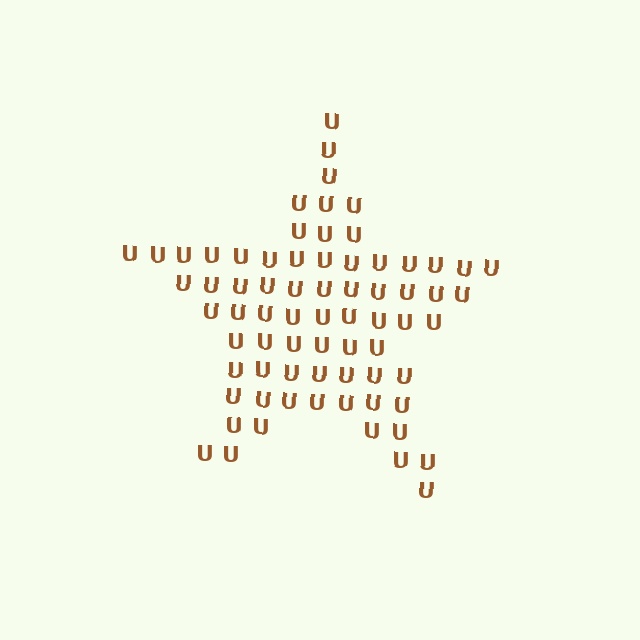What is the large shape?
The large shape is a star.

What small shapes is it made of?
It is made of small letter U's.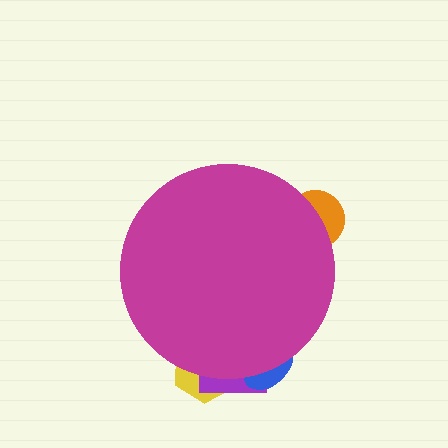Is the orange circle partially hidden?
Yes, the orange circle is partially hidden behind the magenta circle.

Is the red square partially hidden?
Yes, the red square is partially hidden behind the magenta circle.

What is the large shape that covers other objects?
A magenta circle.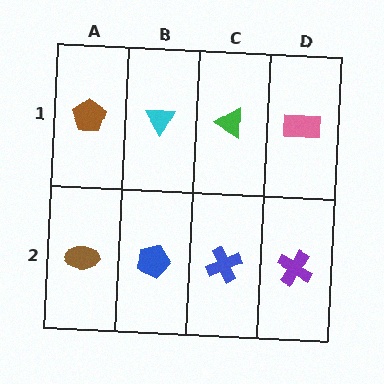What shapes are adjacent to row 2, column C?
A green triangle (row 1, column C), a blue pentagon (row 2, column B), a purple cross (row 2, column D).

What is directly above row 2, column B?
A cyan triangle.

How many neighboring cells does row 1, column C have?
3.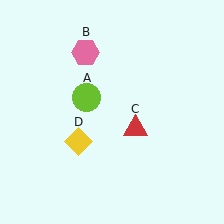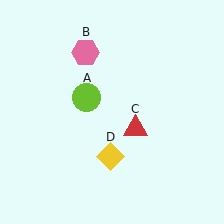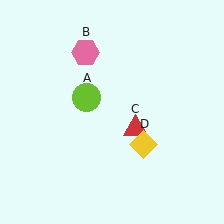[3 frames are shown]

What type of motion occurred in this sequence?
The yellow diamond (object D) rotated counterclockwise around the center of the scene.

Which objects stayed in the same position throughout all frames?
Lime circle (object A) and pink hexagon (object B) and red triangle (object C) remained stationary.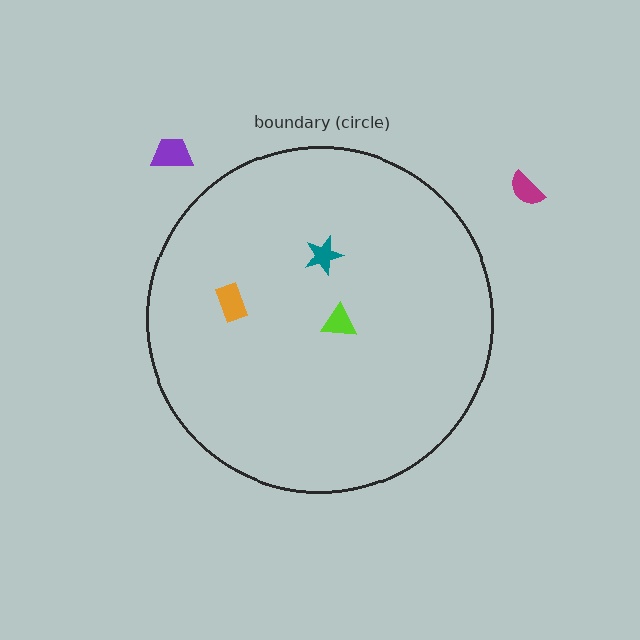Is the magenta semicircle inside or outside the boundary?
Outside.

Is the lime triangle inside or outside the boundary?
Inside.